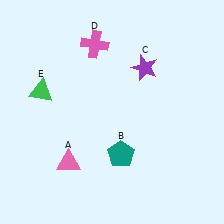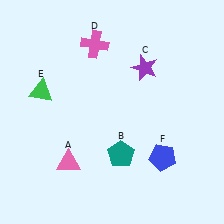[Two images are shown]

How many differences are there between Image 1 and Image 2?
There is 1 difference between the two images.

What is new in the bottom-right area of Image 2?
A blue pentagon (F) was added in the bottom-right area of Image 2.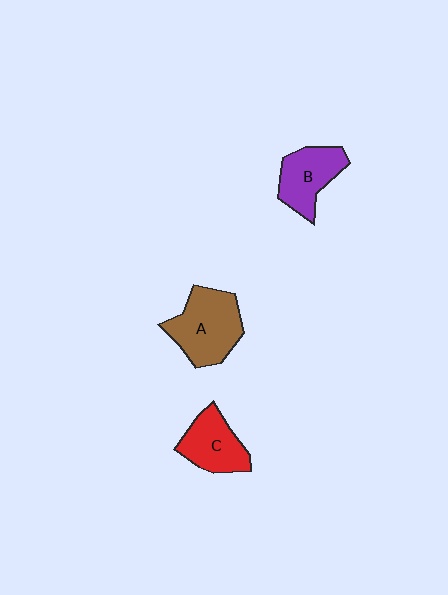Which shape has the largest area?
Shape A (brown).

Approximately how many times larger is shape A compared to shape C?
Approximately 1.4 times.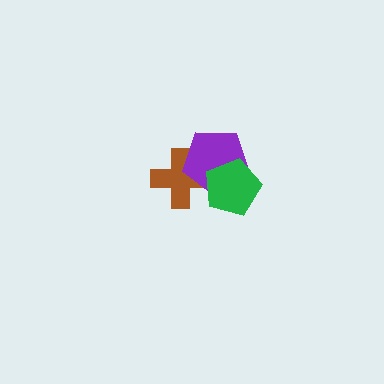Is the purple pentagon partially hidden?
Yes, it is partially covered by another shape.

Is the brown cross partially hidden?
Yes, it is partially covered by another shape.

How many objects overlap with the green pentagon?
2 objects overlap with the green pentagon.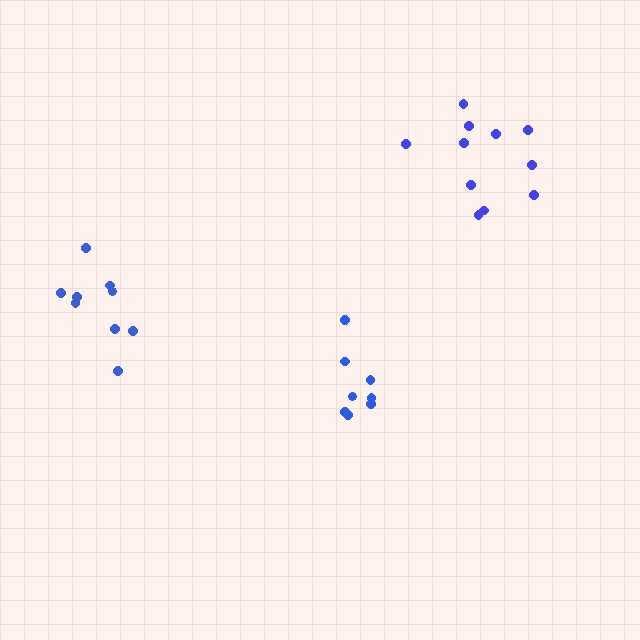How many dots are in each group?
Group 1: 8 dots, Group 2: 9 dots, Group 3: 11 dots (28 total).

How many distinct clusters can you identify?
There are 3 distinct clusters.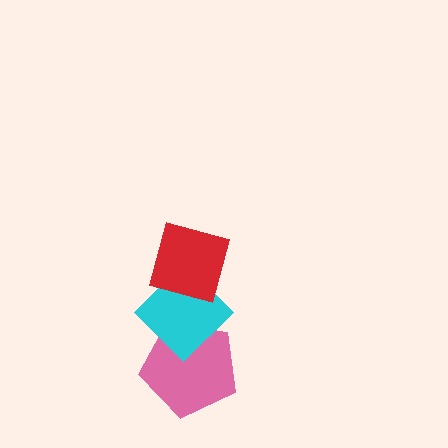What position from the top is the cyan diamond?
The cyan diamond is 2nd from the top.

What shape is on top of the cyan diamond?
The red diamond is on top of the cyan diamond.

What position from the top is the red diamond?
The red diamond is 1st from the top.